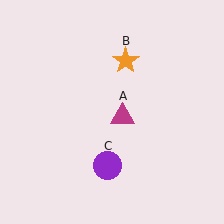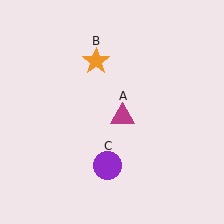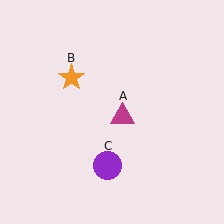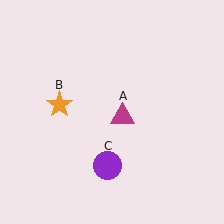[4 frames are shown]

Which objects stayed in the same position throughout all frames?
Magenta triangle (object A) and purple circle (object C) remained stationary.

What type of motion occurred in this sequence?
The orange star (object B) rotated counterclockwise around the center of the scene.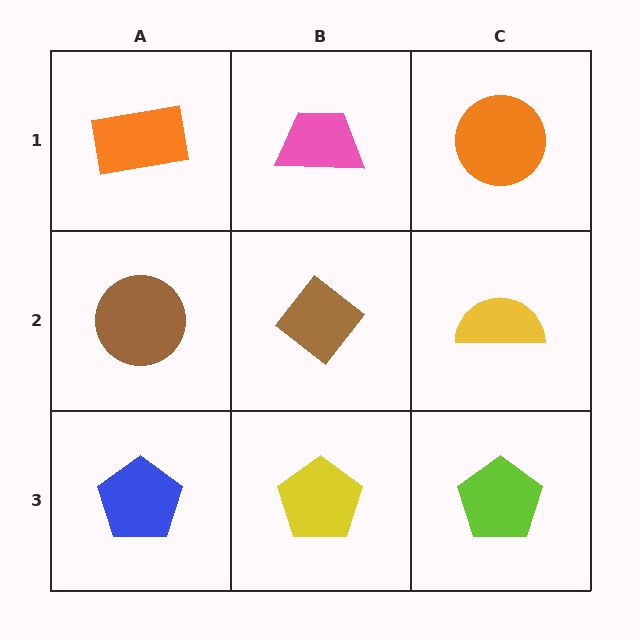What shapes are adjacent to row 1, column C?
A yellow semicircle (row 2, column C), a pink trapezoid (row 1, column B).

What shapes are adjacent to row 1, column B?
A brown diamond (row 2, column B), an orange rectangle (row 1, column A), an orange circle (row 1, column C).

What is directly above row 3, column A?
A brown circle.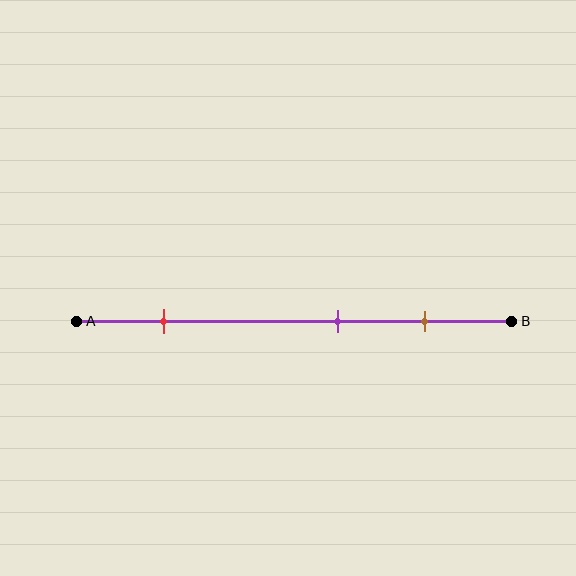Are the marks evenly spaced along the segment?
No, the marks are not evenly spaced.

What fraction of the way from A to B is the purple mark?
The purple mark is approximately 60% (0.6) of the way from A to B.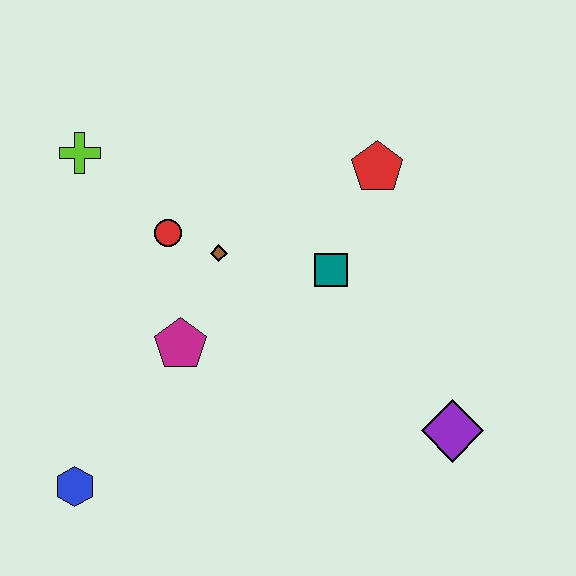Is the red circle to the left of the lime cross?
No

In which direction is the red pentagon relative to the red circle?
The red pentagon is to the right of the red circle.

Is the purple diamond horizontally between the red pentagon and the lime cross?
No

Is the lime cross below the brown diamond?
No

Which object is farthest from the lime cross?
The purple diamond is farthest from the lime cross.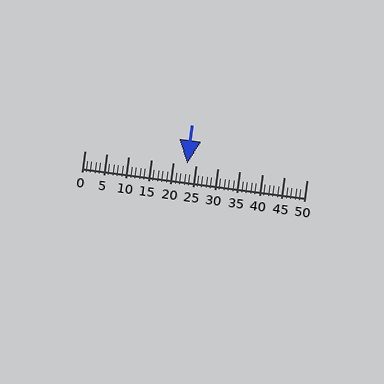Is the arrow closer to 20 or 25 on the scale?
The arrow is closer to 25.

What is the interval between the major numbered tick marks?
The major tick marks are spaced 5 units apart.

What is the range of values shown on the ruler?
The ruler shows values from 0 to 50.